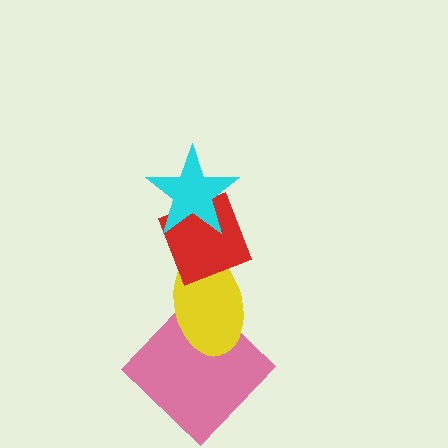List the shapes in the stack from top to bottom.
From top to bottom: the cyan star, the red diamond, the yellow ellipse, the pink diamond.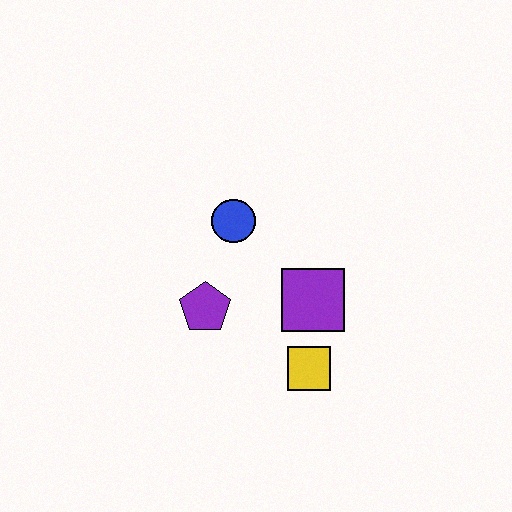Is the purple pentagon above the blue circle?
No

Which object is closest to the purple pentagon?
The blue circle is closest to the purple pentagon.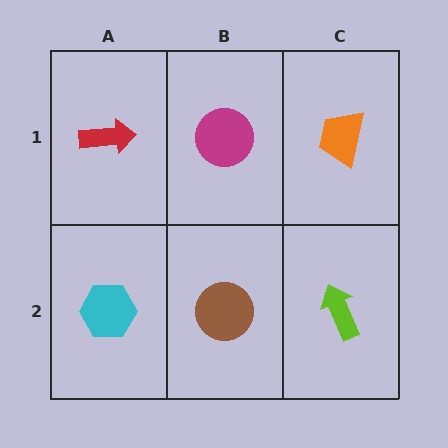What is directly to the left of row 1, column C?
A magenta circle.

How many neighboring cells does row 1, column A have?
2.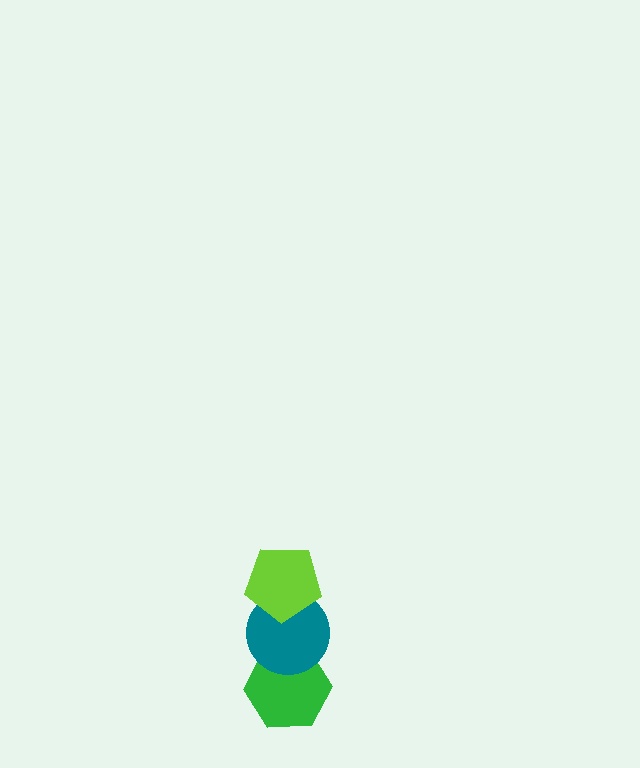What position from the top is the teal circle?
The teal circle is 2nd from the top.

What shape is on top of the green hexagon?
The teal circle is on top of the green hexagon.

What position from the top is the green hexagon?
The green hexagon is 3rd from the top.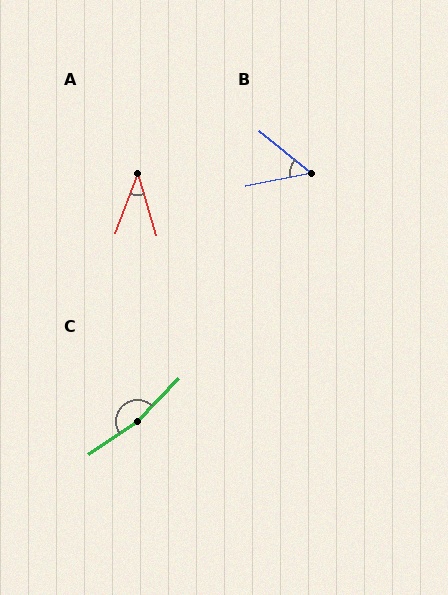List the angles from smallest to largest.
A (37°), B (50°), C (169°).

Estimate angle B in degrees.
Approximately 50 degrees.